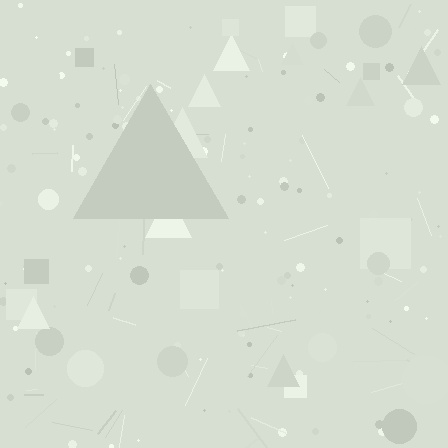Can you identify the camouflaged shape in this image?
The camouflaged shape is a triangle.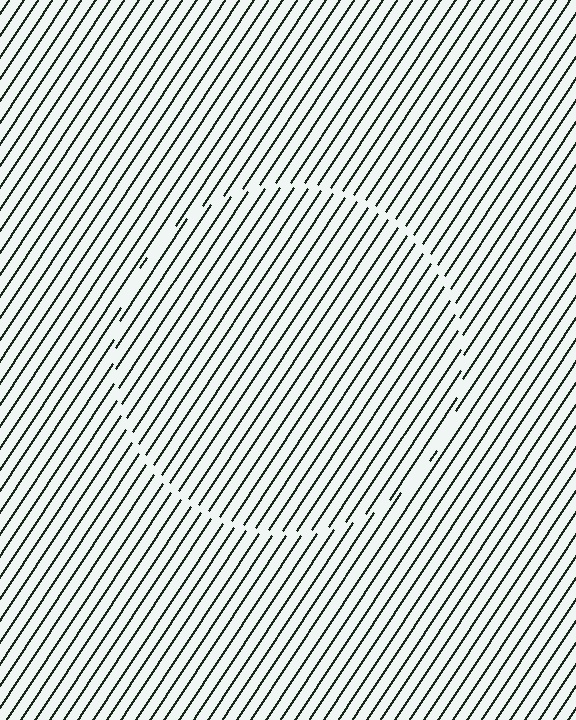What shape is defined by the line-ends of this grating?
An illusory circle. The interior of the shape contains the same grating, shifted by half a period — the contour is defined by the phase discontinuity where line-ends from the inner and outer gratings abut.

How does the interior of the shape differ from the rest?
The interior of the shape contains the same grating, shifted by half a period — the contour is defined by the phase discontinuity where line-ends from the inner and outer gratings abut.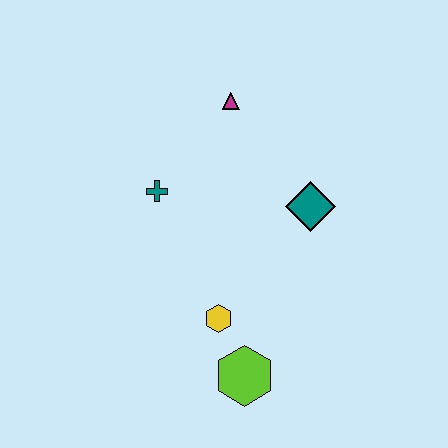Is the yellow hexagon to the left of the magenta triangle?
Yes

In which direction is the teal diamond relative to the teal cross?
The teal diamond is to the right of the teal cross.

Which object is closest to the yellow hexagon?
The lime hexagon is closest to the yellow hexagon.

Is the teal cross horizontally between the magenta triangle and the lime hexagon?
No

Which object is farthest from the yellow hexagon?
The magenta triangle is farthest from the yellow hexagon.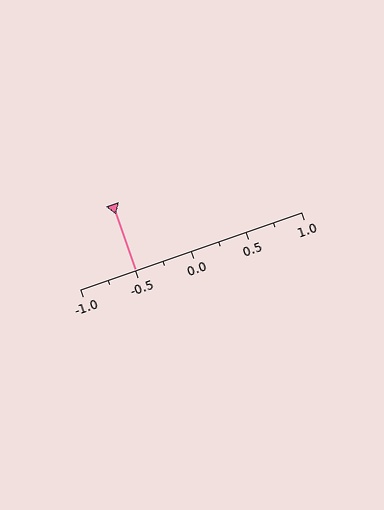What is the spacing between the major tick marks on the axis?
The major ticks are spaced 0.5 apart.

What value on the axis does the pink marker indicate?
The marker indicates approximately -0.5.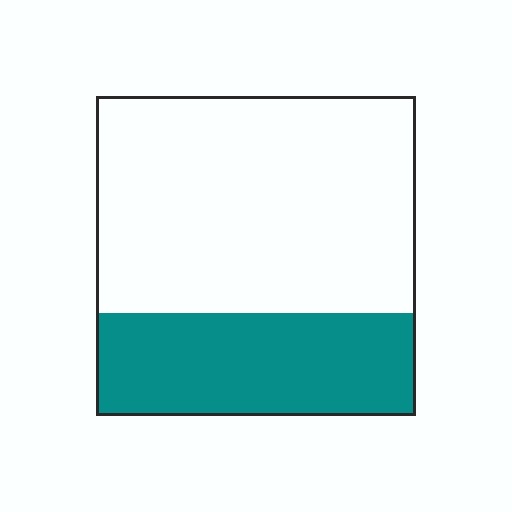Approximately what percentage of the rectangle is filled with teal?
Approximately 30%.